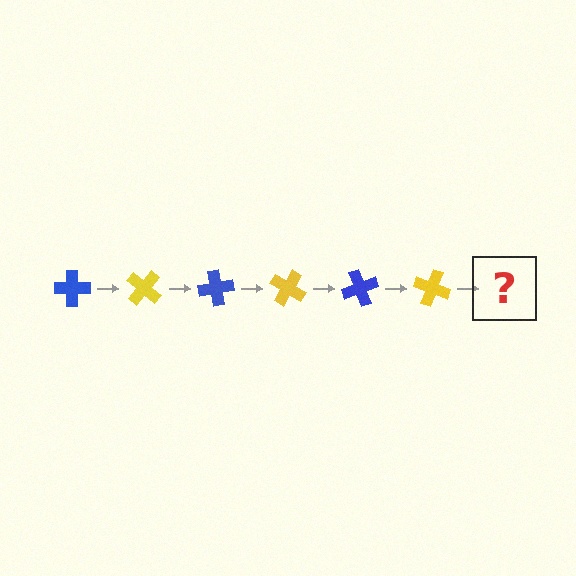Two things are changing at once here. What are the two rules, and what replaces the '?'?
The two rules are that it rotates 40 degrees each step and the color cycles through blue and yellow. The '?' should be a blue cross, rotated 240 degrees from the start.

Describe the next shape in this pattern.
It should be a blue cross, rotated 240 degrees from the start.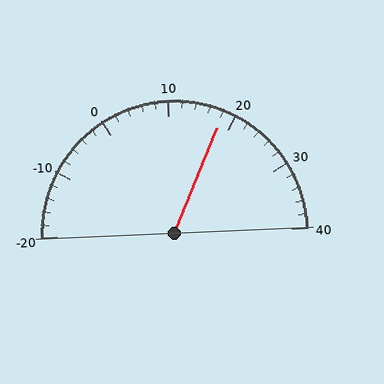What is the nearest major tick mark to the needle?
The nearest major tick mark is 20.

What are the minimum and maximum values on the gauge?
The gauge ranges from -20 to 40.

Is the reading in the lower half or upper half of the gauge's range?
The reading is in the upper half of the range (-20 to 40).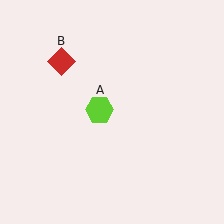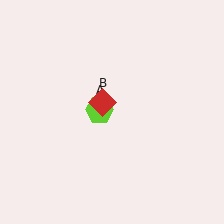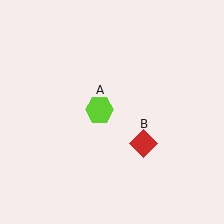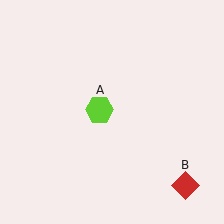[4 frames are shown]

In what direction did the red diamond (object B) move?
The red diamond (object B) moved down and to the right.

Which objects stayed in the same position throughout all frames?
Lime hexagon (object A) remained stationary.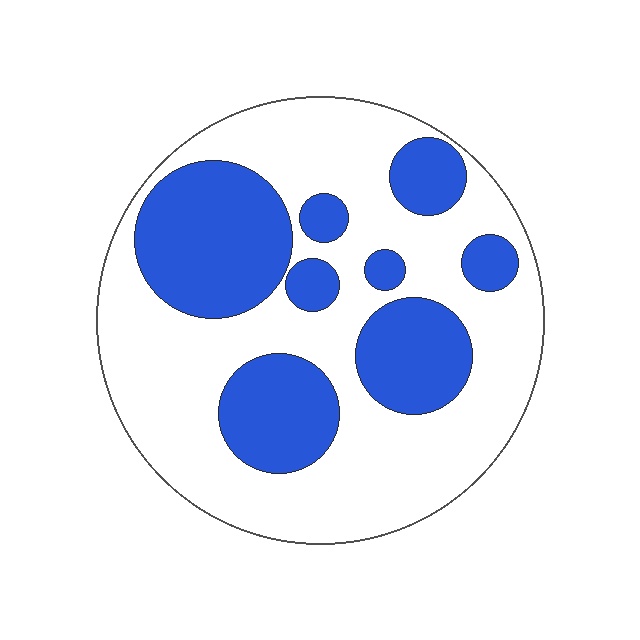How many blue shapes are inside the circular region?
8.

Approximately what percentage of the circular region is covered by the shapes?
Approximately 35%.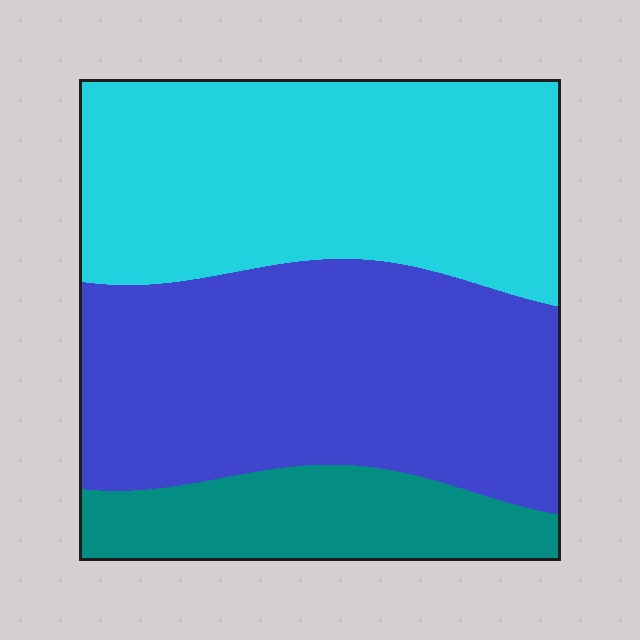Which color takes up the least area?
Teal, at roughly 15%.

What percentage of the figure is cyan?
Cyan takes up about two fifths (2/5) of the figure.